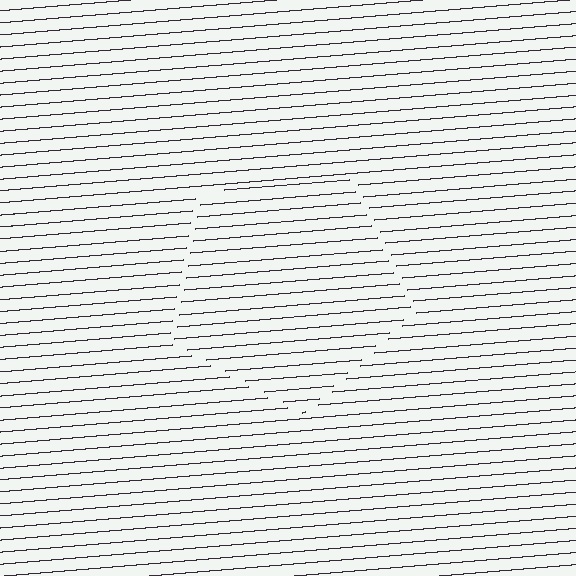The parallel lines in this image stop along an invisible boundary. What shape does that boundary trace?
An illusory pentagon. The interior of the shape contains the same grating, shifted by half a period — the contour is defined by the phase discontinuity where line-ends from the inner and outer gratings abut.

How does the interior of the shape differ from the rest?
The interior of the shape contains the same grating, shifted by half a period — the contour is defined by the phase discontinuity where line-ends from the inner and outer gratings abut.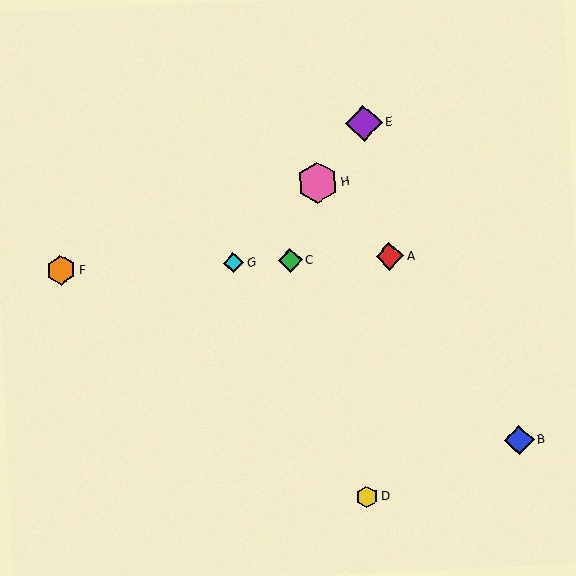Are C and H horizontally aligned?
No, C is at y≈260 and H is at y≈183.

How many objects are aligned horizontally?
4 objects (A, C, F, G) are aligned horizontally.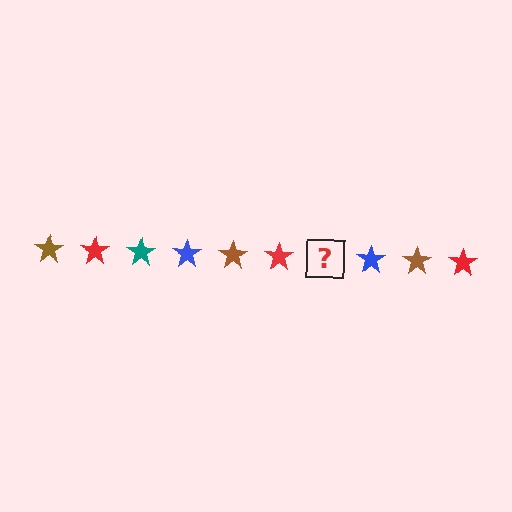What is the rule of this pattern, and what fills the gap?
The rule is that the pattern cycles through brown, red, teal, blue stars. The gap should be filled with a teal star.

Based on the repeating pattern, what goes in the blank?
The blank should be a teal star.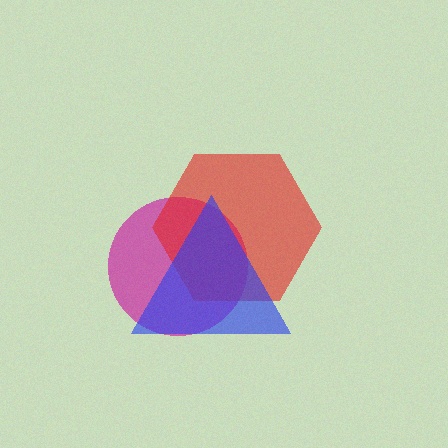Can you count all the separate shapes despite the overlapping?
Yes, there are 3 separate shapes.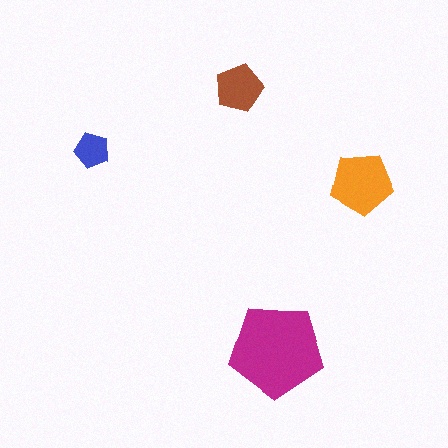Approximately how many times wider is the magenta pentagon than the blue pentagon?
About 2.5 times wider.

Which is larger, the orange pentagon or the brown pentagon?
The orange one.